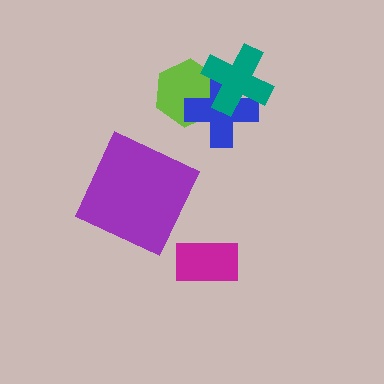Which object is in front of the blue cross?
The teal cross is in front of the blue cross.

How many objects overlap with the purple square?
0 objects overlap with the purple square.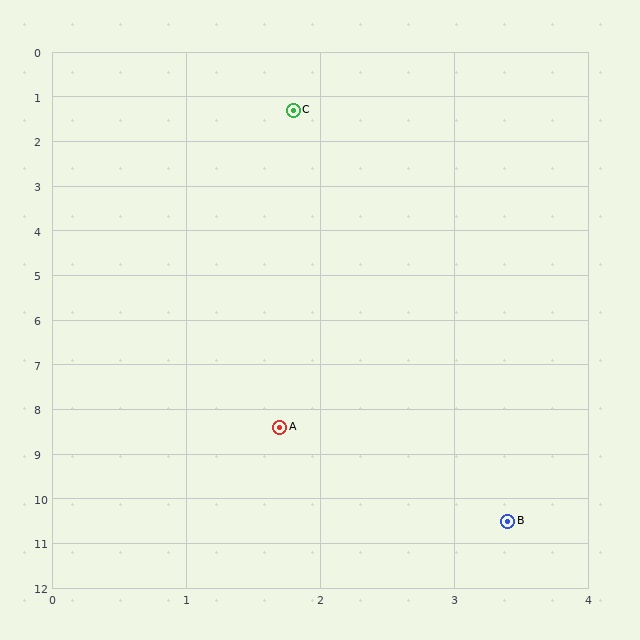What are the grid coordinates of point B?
Point B is at approximately (3.4, 10.5).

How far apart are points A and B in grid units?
Points A and B are about 2.7 grid units apart.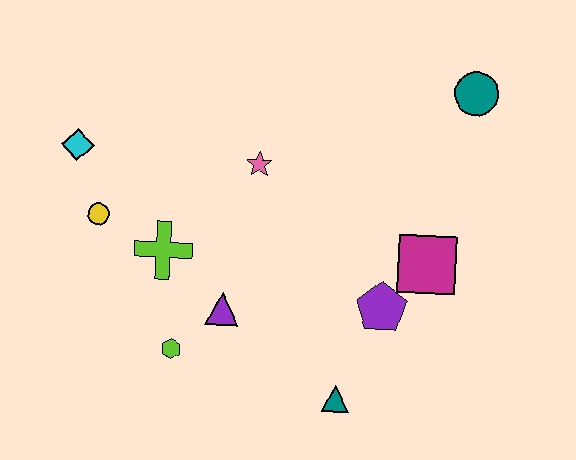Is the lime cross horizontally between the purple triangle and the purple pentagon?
No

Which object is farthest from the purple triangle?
The teal circle is farthest from the purple triangle.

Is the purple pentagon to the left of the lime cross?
No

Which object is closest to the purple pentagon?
The magenta square is closest to the purple pentagon.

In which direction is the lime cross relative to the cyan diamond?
The lime cross is below the cyan diamond.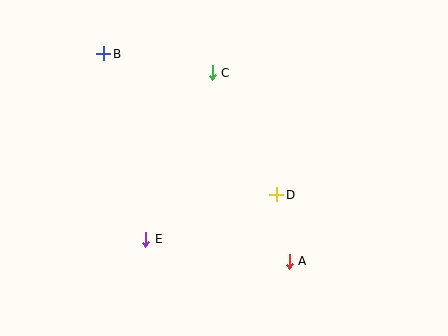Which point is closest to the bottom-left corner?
Point E is closest to the bottom-left corner.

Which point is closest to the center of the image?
Point D at (277, 195) is closest to the center.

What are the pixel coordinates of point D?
Point D is at (277, 195).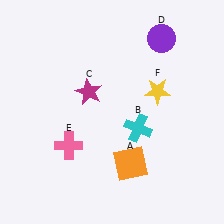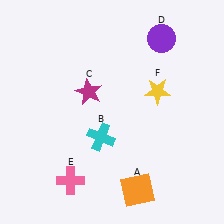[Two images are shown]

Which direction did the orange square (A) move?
The orange square (A) moved down.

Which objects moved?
The objects that moved are: the orange square (A), the cyan cross (B), the pink cross (E).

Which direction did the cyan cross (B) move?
The cyan cross (B) moved left.